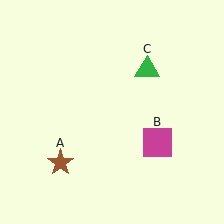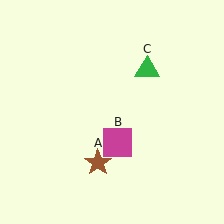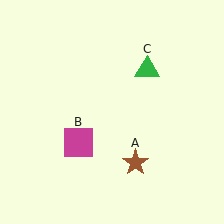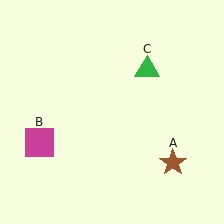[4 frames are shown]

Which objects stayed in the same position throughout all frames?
Green triangle (object C) remained stationary.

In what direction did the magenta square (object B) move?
The magenta square (object B) moved left.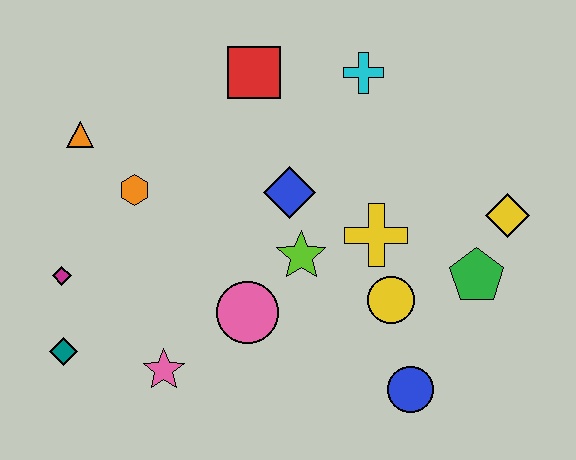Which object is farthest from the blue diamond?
The teal diamond is farthest from the blue diamond.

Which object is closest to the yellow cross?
The yellow circle is closest to the yellow cross.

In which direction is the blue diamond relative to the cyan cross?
The blue diamond is below the cyan cross.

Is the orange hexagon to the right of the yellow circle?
No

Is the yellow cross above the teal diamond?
Yes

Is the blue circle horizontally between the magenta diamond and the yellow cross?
No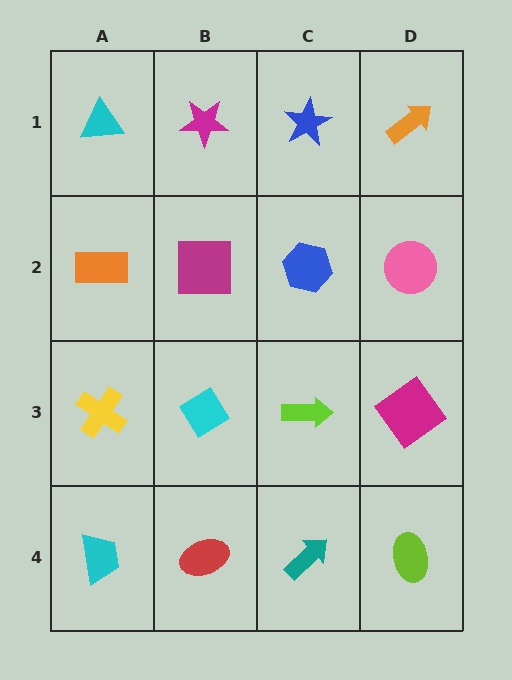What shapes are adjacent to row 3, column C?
A blue hexagon (row 2, column C), a teal arrow (row 4, column C), a cyan diamond (row 3, column B), a magenta diamond (row 3, column D).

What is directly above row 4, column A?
A yellow cross.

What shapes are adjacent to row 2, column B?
A magenta star (row 1, column B), a cyan diamond (row 3, column B), an orange rectangle (row 2, column A), a blue hexagon (row 2, column C).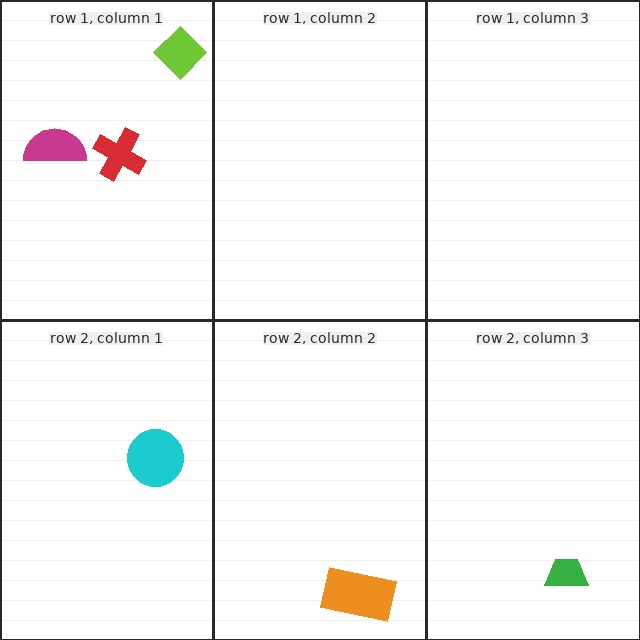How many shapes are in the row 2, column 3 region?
1.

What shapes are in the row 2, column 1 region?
The cyan circle.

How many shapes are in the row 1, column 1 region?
3.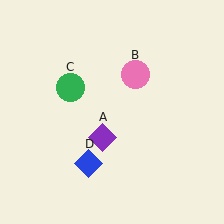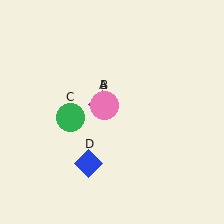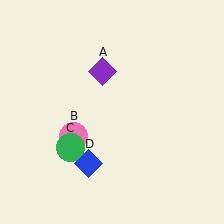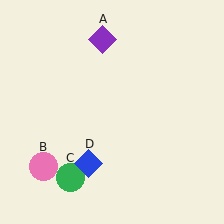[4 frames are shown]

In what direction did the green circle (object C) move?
The green circle (object C) moved down.